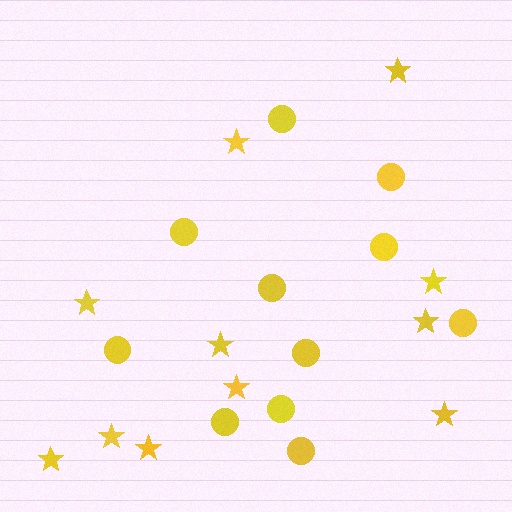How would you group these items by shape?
There are 2 groups: one group of stars (11) and one group of circles (11).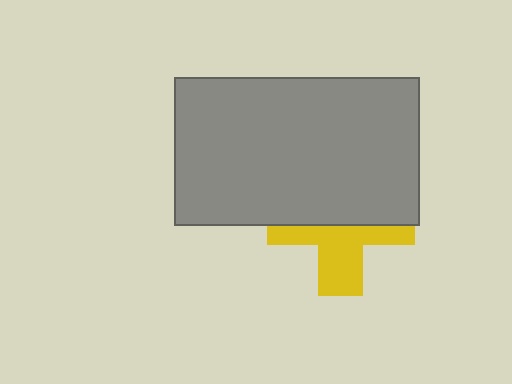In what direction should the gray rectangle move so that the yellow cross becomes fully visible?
The gray rectangle should move up. That is the shortest direction to clear the overlap and leave the yellow cross fully visible.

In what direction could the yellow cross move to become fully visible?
The yellow cross could move down. That would shift it out from behind the gray rectangle entirely.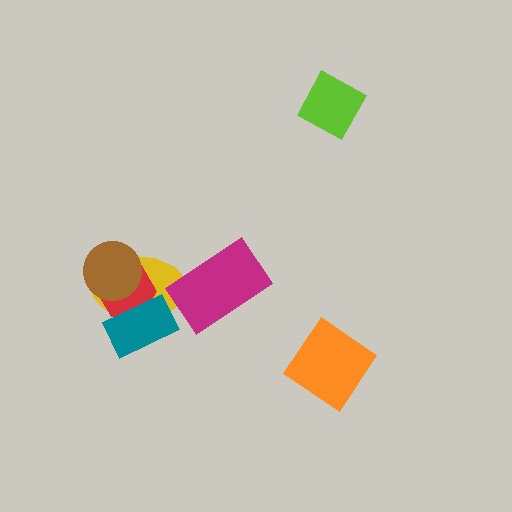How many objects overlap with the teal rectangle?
2 objects overlap with the teal rectangle.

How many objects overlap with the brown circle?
2 objects overlap with the brown circle.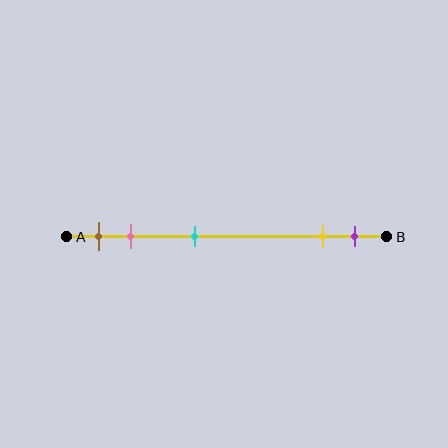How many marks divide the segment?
There are 5 marks dividing the segment.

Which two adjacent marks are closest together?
The yellow and purple marks are the closest adjacent pair.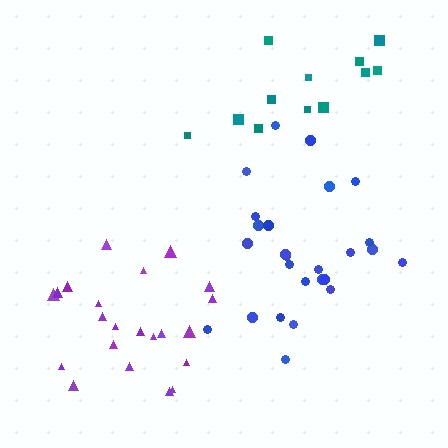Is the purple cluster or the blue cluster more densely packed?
Blue.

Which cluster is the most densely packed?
Blue.